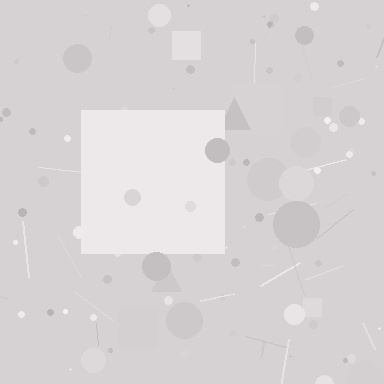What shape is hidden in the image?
A square is hidden in the image.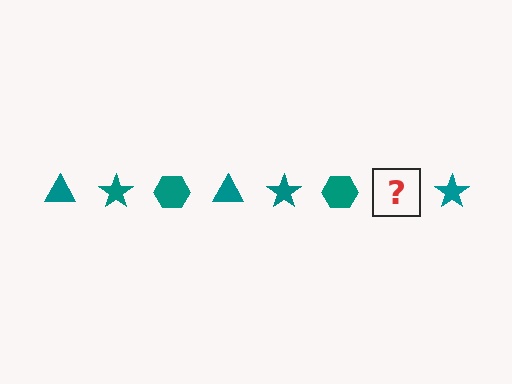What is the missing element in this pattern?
The missing element is a teal triangle.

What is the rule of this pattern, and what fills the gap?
The rule is that the pattern cycles through triangle, star, hexagon shapes in teal. The gap should be filled with a teal triangle.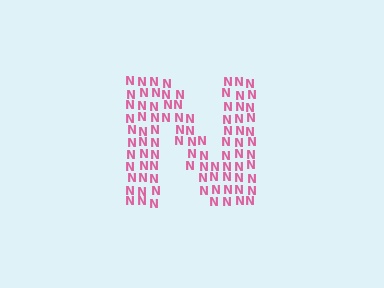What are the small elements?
The small elements are letter N's.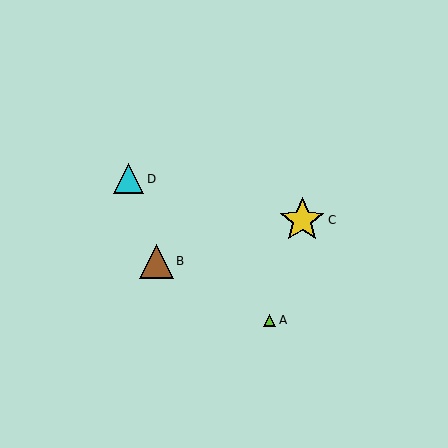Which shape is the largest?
The yellow star (labeled C) is the largest.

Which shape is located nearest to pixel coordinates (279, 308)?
The lime triangle (labeled A) at (270, 320) is nearest to that location.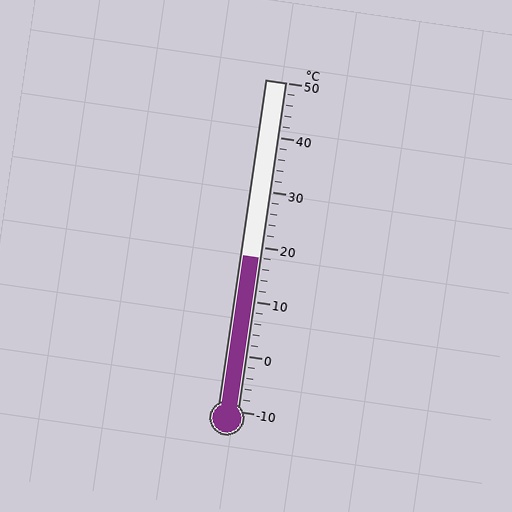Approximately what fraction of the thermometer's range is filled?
The thermometer is filled to approximately 45% of its range.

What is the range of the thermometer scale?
The thermometer scale ranges from -10°C to 50°C.